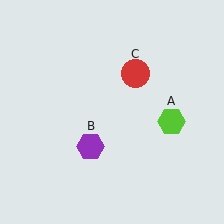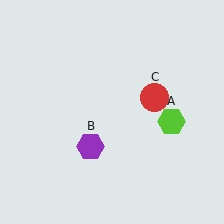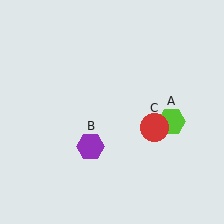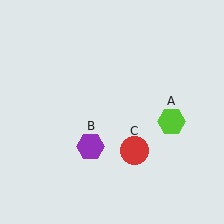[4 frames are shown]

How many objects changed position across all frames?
1 object changed position: red circle (object C).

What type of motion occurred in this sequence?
The red circle (object C) rotated clockwise around the center of the scene.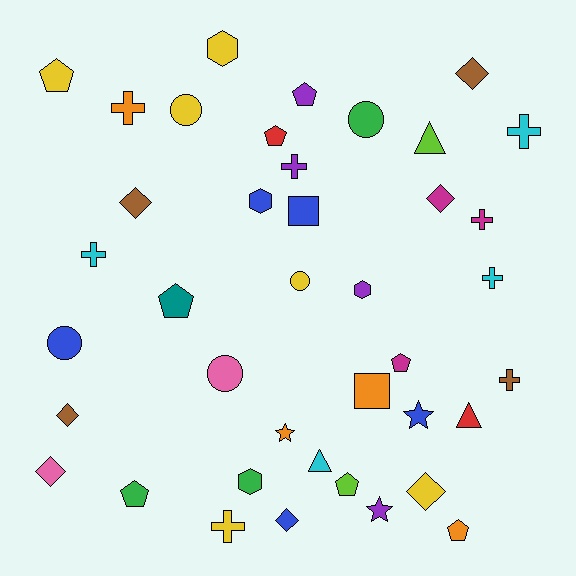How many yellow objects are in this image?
There are 6 yellow objects.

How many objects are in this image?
There are 40 objects.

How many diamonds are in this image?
There are 7 diamonds.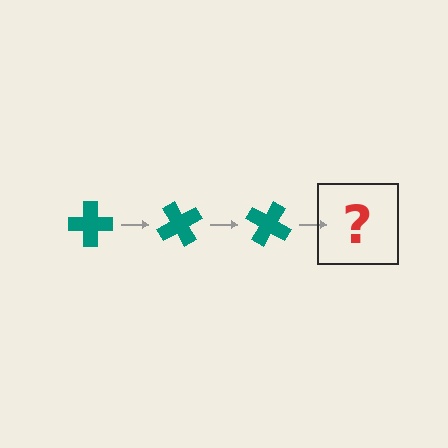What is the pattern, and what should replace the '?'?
The pattern is that the cross rotates 60 degrees each step. The '?' should be a teal cross rotated 180 degrees.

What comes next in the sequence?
The next element should be a teal cross rotated 180 degrees.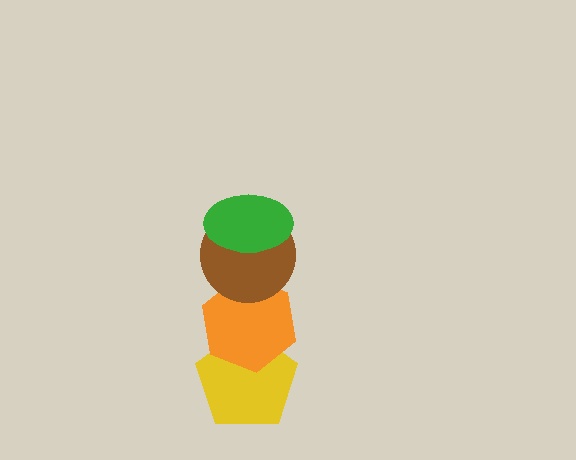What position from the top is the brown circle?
The brown circle is 2nd from the top.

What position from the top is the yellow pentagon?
The yellow pentagon is 4th from the top.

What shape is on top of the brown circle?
The green ellipse is on top of the brown circle.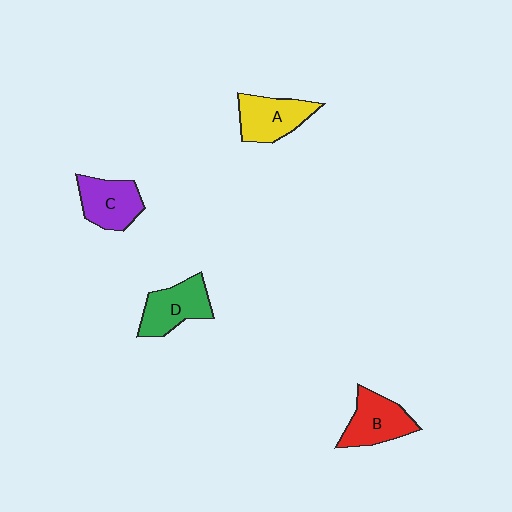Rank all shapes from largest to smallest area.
From largest to smallest: D (green), B (red), A (yellow), C (purple).